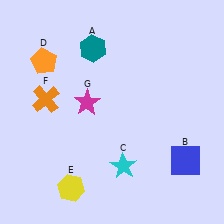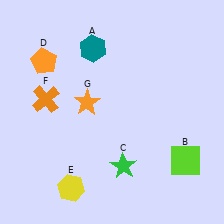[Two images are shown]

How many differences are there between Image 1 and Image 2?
There are 3 differences between the two images.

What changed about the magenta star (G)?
In Image 1, G is magenta. In Image 2, it changed to orange.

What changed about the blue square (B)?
In Image 1, B is blue. In Image 2, it changed to lime.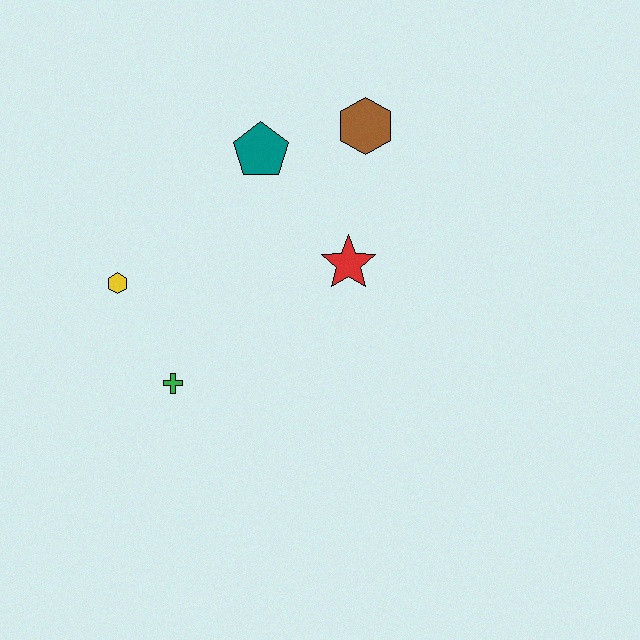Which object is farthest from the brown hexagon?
The green cross is farthest from the brown hexagon.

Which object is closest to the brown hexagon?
The teal pentagon is closest to the brown hexagon.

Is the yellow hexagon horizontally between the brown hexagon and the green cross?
No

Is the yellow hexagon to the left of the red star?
Yes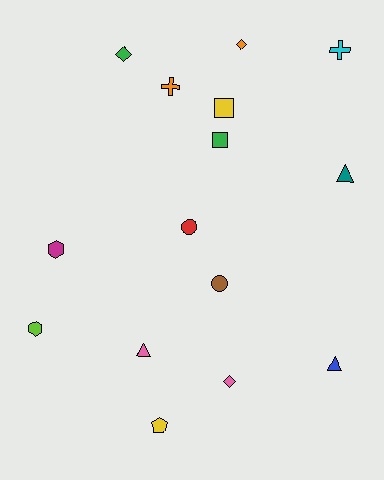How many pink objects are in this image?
There are 2 pink objects.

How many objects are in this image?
There are 15 objects.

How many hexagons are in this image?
There are 2 hexagons.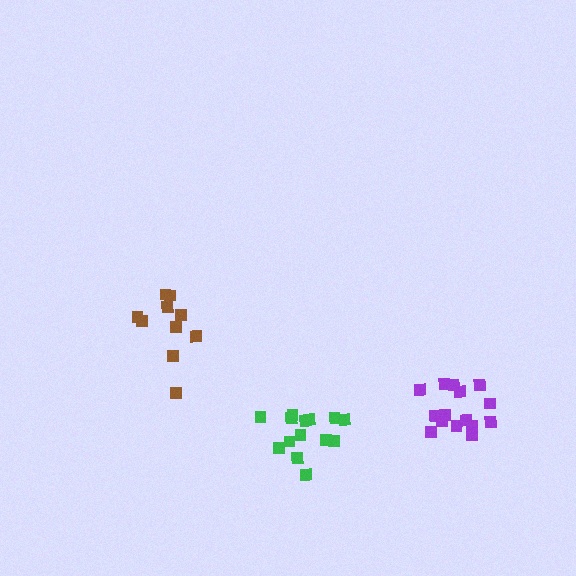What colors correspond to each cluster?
The clusters are colored: brown, green, purple.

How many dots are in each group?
Group 1: 10 dots, Group 2: 14 dots, Group 3: 15 dots (39 total).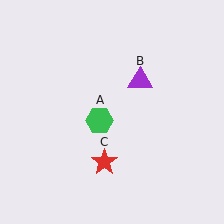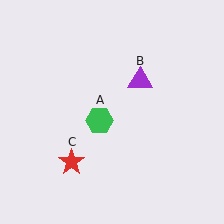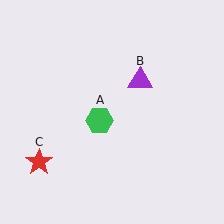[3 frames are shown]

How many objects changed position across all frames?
1 object changed position: red star (object C).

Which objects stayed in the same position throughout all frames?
Green hexagon (object A) and purple triangle (object B) remained stationary.